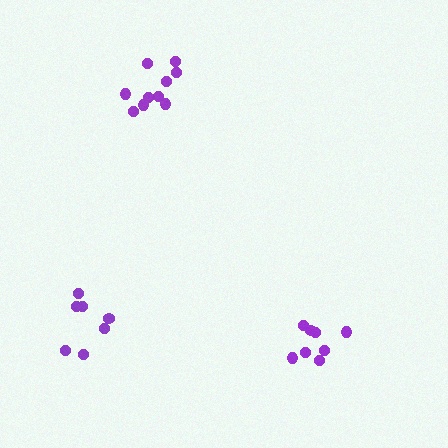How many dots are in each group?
Group 1: 8 dots, Group 2: 7 dots, Group 3: 10 dots (25 total).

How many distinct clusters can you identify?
There are 3 distinct clusters.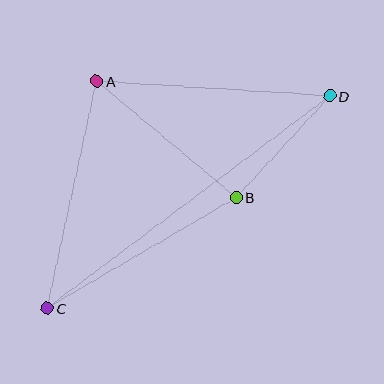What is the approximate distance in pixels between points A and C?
The distance between A and C is approximately 232 pixels.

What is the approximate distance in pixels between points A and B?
The distance between A and B is approximately 182 pixels.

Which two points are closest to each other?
Points B and D are closest to each other.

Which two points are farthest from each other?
Points C and D are farthest from each other.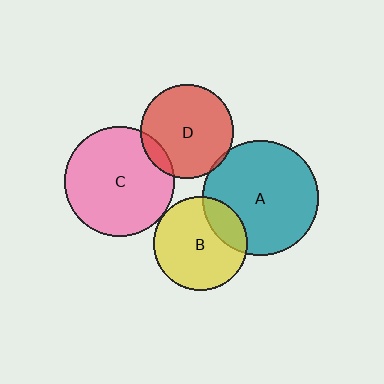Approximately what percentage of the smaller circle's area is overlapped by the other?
Approximately 10%.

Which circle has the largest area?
Circle A (teal).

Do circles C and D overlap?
Yes.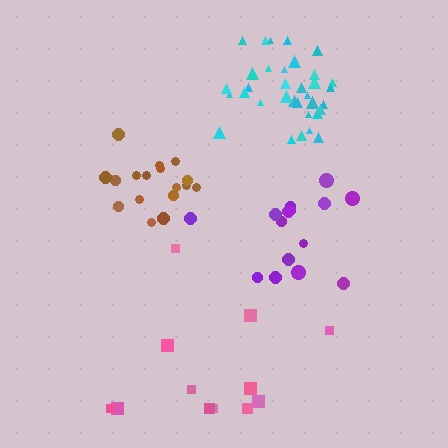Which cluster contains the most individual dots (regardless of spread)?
Cyan (35).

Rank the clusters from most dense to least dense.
cyan, brown, purple, pink.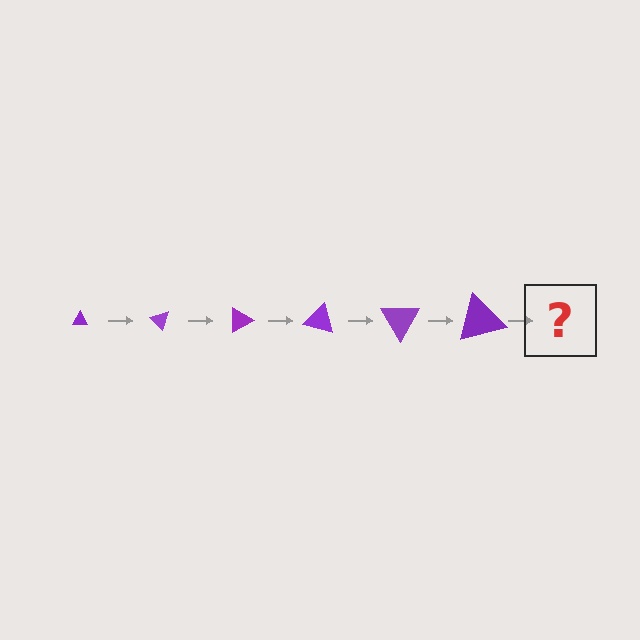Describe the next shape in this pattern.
It should be a triangle, larger than the previous one and rotated 270 degrees from the start.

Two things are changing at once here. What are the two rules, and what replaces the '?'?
The two rules are that the triangle grows larger each step and it rotates 45 degrees each step. The '?' should be a triangle, larger than the previous one and rotated 270 degrees from the start.